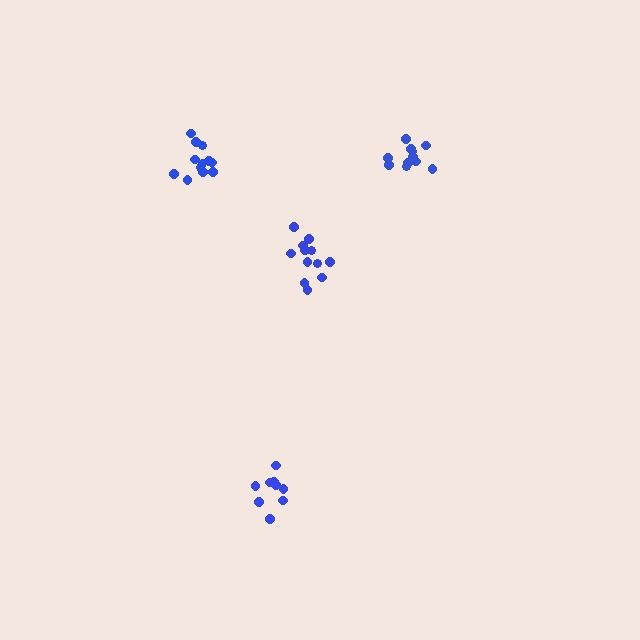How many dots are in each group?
Group 1: 12 dots, Group 2: 11 dots, Group 3: 9 dots, Group 4: 12 dots (44 total).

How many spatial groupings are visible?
There are 4 spatial groupings.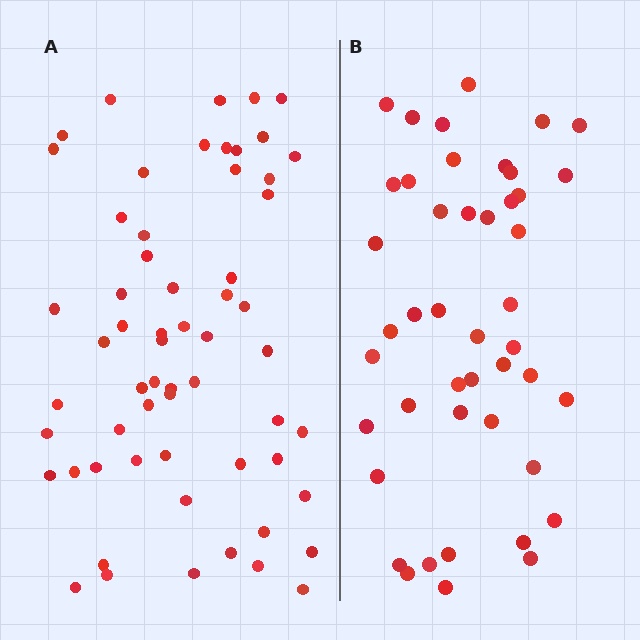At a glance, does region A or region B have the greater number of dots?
Region A (the left region) has more dots.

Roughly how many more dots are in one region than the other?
Region A has approximately 15 more dots than region B.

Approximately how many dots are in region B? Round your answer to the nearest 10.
About 40 dots. (The exact count is 45, which rounds to 40.)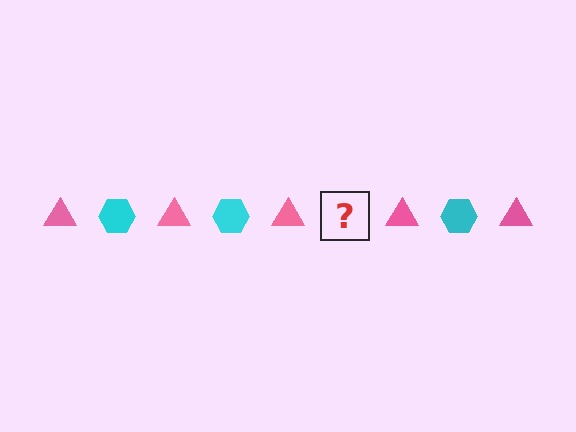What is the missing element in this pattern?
The missing element is a cyan hexagon.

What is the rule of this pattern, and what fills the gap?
The rule is that the pattern alternates between pink triangle and cyan hexagon. The gap should be filled with a cyan hexagon.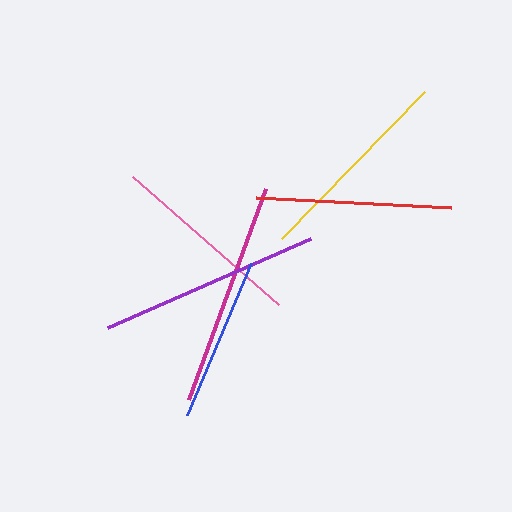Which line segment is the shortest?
The blue line is the shortest at approximately 165 pixels.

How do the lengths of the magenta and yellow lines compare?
The magenta and yellow lines are approximately the same length.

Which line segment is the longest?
The magenta line is the longest at approximately 224 pixels.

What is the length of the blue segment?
The blue segment is approximately 165 pixels long.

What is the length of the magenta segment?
The magenta segment is approximately 224 pixels long.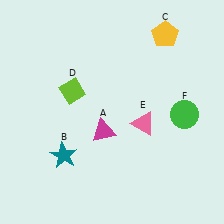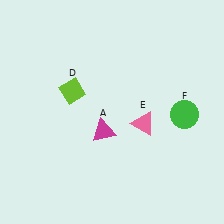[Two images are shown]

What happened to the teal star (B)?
The teal star (B) was removed in Image 2. It was in the bottom-left area of Image 1.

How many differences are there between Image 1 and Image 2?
There are 2 differences between the two images.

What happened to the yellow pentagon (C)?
The yellow pentagon (C) was removed in Image 2. It was in the top-right area of Image 1.